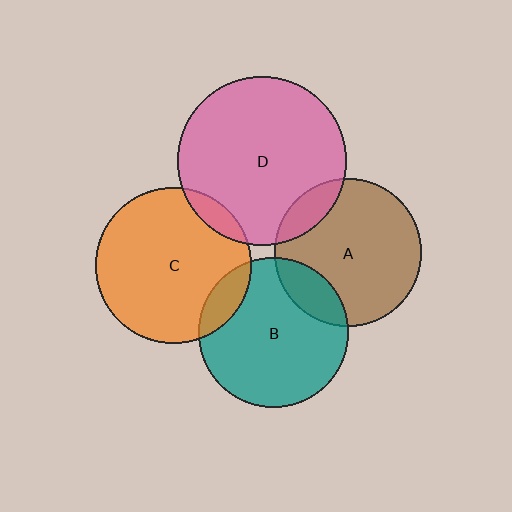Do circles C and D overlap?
Yes.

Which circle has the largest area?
Circle D (pink).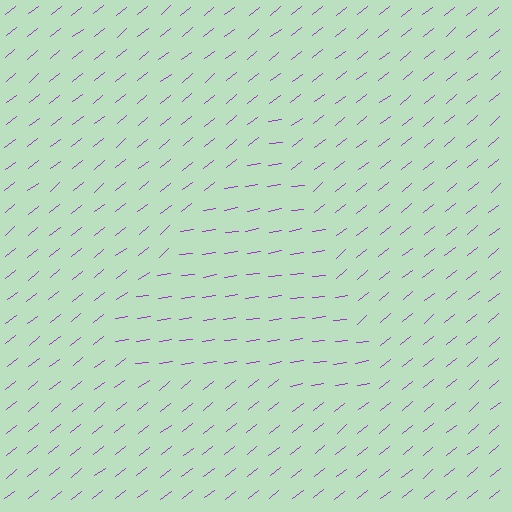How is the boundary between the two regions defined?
The boundary is defined purely by a change in line orientation (approximately 31 degrees difference). All lines are the same color and thickness.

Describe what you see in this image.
The image is filled with small purple line segments. A triangle region in the image has lines oriented differently from the surrounding lines, creating a visible texture boundary.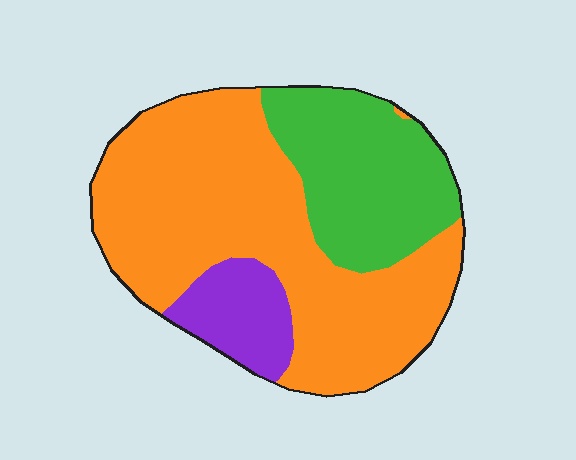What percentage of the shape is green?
Green covers around 30% of the shape.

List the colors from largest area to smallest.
From largest to smallest: orange, green, purple.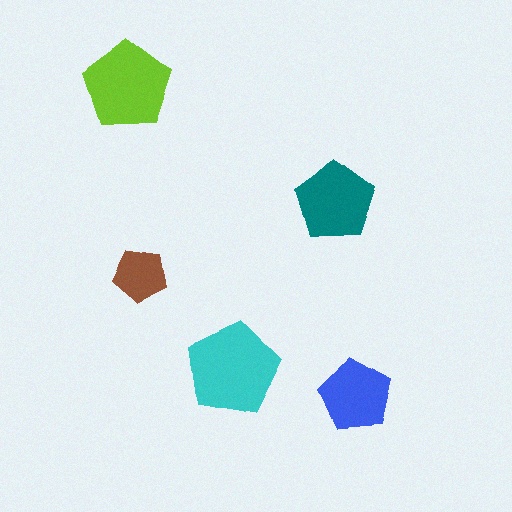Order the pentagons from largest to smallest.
the cyan one, the lime one, the teal one, the blue one, the brown one.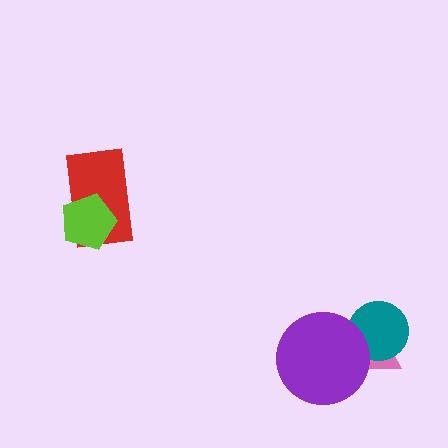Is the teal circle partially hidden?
Yes, it is partially covered by another shape.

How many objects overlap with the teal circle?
2 objects overlap with the teal circle.